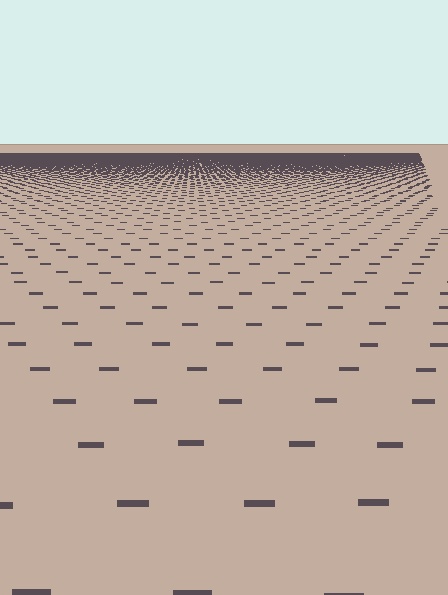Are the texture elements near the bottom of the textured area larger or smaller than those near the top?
Larger. Near the bottom, elements are closer to the viewer and appear at a bigger on-screen size.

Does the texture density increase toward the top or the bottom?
Density increases toward the top.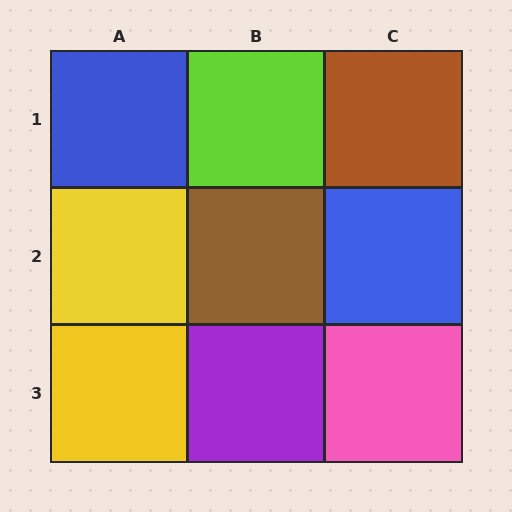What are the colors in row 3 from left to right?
Yellow, purple, pink.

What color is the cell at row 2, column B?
Brown.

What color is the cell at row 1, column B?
Lime.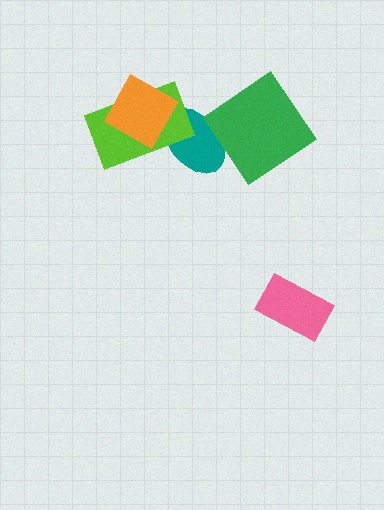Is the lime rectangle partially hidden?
Yes, it is partially covered by another shape.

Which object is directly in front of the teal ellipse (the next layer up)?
The lime rectangle is directly in front of the teal ellipse.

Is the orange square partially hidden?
No, no other shape covers it.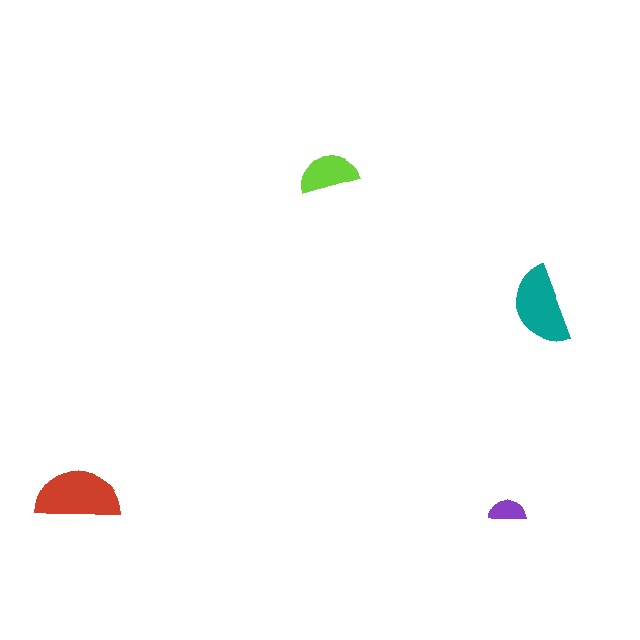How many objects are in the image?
There are 4 objects in the image.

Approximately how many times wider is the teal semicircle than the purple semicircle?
About 2 times wider.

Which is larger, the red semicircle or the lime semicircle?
The red one.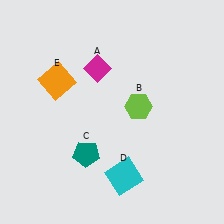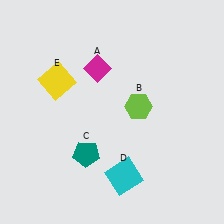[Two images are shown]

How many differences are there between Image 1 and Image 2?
There is 1 difference between the two images.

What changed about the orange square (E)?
In Image 1, E is orange. In Image 2, it changed to yellow.